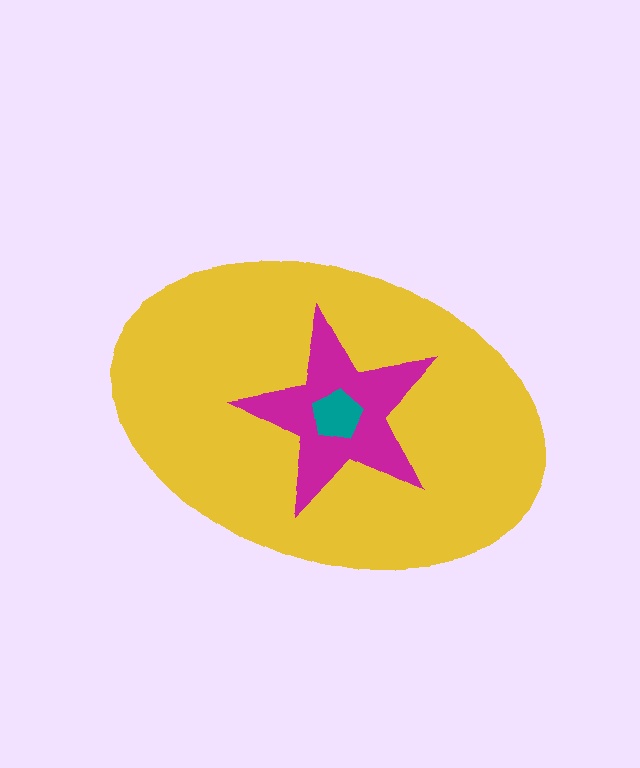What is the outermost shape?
The yellow ellipse.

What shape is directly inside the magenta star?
The teal pentagon.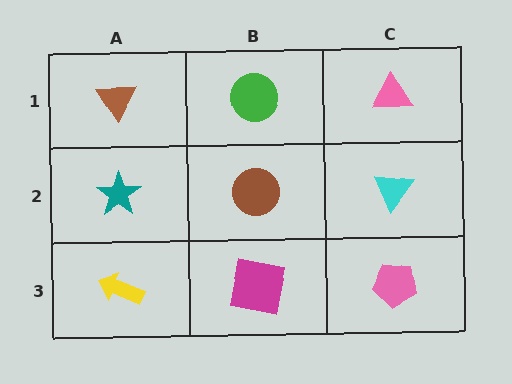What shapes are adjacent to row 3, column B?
A brown circle (row 2, column B), a yellow arrow (row 3, column A), a pink pentagon (row 3, column C).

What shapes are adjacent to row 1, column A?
A teal star (row 2, column A), a green circle (row 1, column B).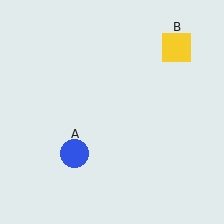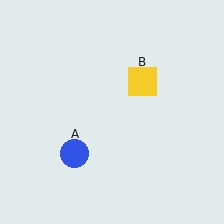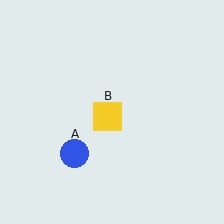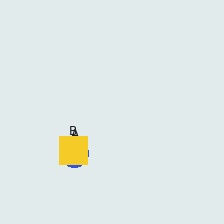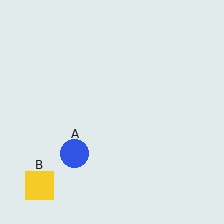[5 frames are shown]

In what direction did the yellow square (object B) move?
The yellow square (object B) moved down and to the left.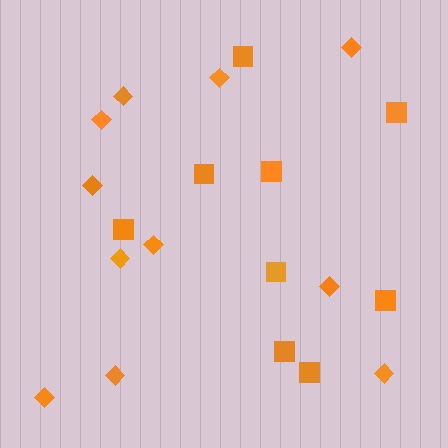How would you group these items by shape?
There are 2 groups: one group of diamonds (11) and one group of squares (9).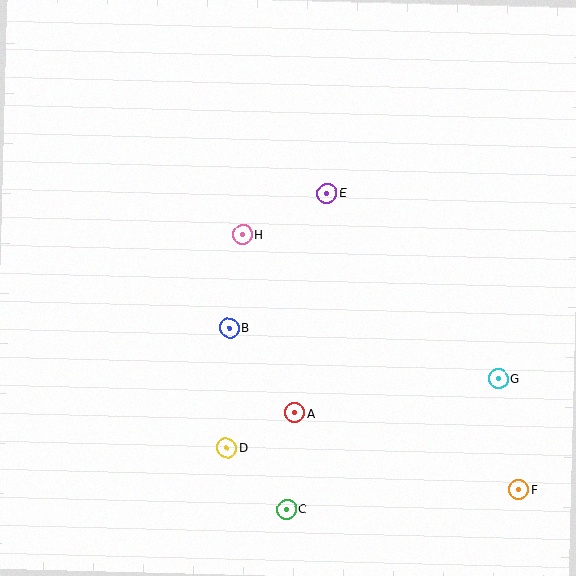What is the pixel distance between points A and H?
The distance between A and H is 186 pixels.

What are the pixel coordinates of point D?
Point D is at (227, 448).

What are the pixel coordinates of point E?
Point E is at (327, 193).